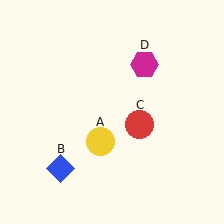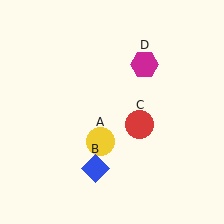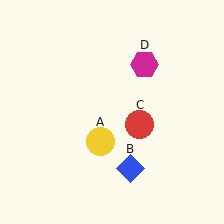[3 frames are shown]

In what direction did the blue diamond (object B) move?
The blue diamond (object B) moved right.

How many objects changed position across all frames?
1 object changed position: blue diamond (object B).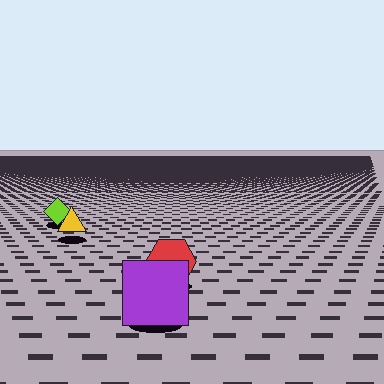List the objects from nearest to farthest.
From nearest to farthest: the purple square, the red hexagon, the yellow triangle, the lime diamond.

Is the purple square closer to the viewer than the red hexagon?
Yes. The purple square is closer — you can tell from the texture gradient: the ground texture is coarser near it.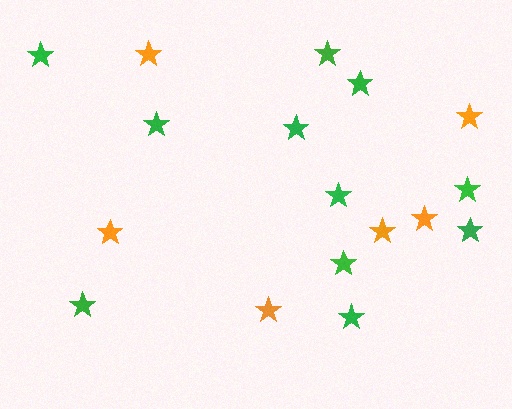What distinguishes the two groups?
There are 2 groups: one group of green stars (11) and one group of orange stars (6).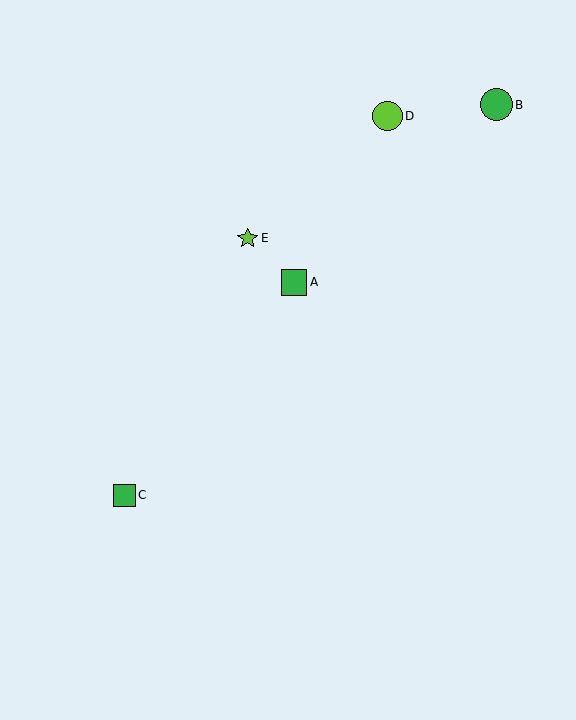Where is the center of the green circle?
The center of the green circle is at (497, 105).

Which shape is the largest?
The green circle (labeled B) is the largest.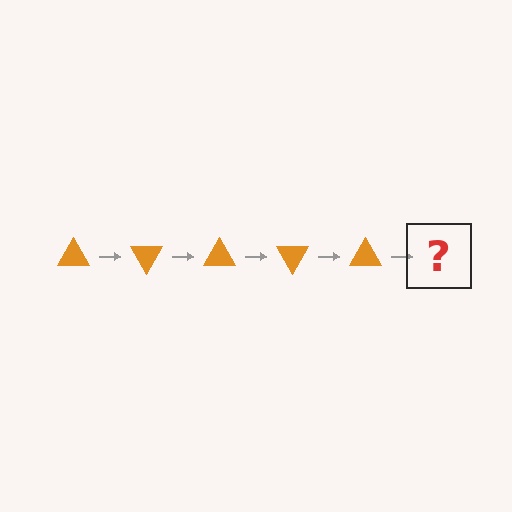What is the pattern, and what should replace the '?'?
The pattern is that the triangle rotates 60 degrees each step. The '?' should be an orange triangle rotated 300 degrees.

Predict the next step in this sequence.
The next step is an orange triangle rotated 300 degrees.